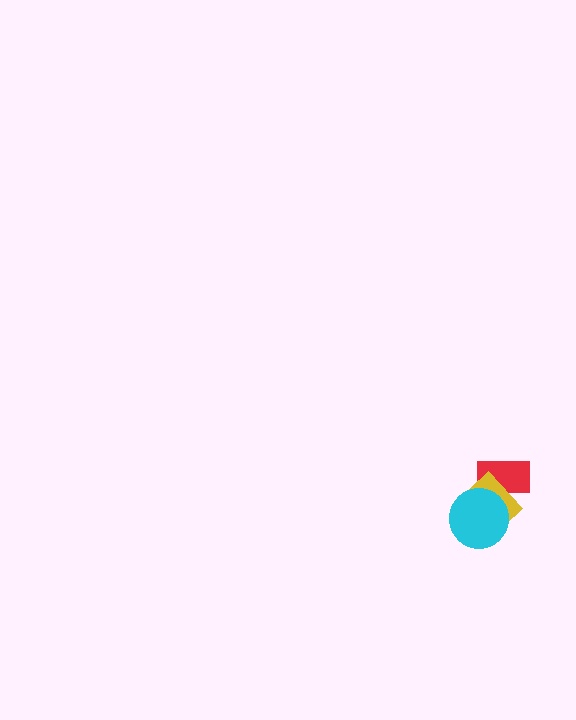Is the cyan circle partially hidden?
No, no other shape covers it.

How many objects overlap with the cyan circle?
2 objects overlap with the cyan circle.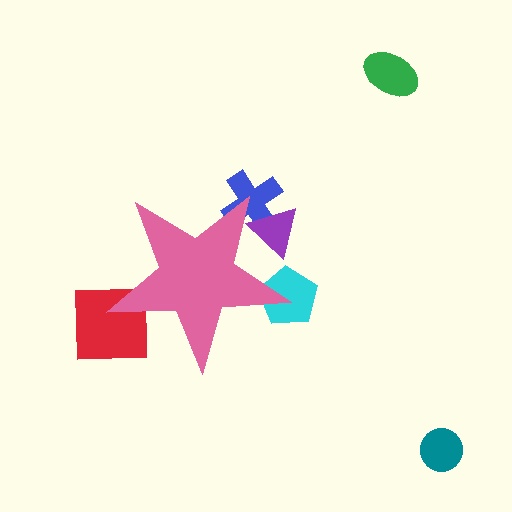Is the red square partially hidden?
Yes, the red square is partially hidden behind the pink star.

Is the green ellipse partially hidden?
No, the green ellipse is fully visible.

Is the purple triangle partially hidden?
Yes, the purple triangle is partially hidden behind the pink star.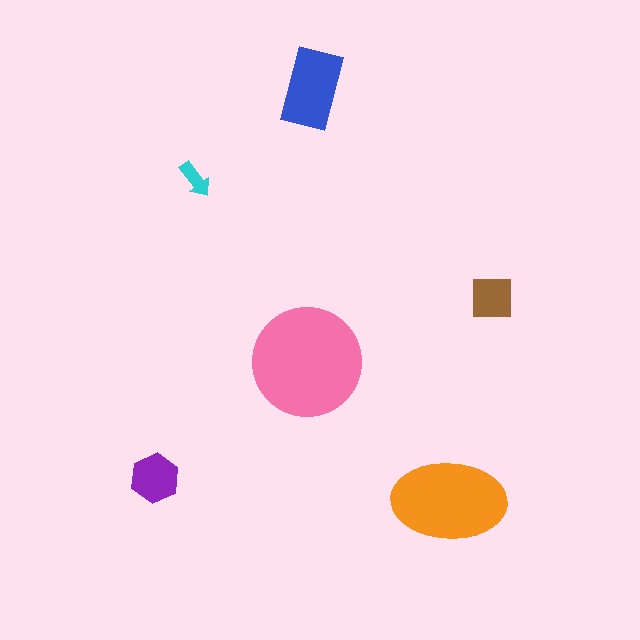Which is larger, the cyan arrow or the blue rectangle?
The blue rectangle.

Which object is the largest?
The pink circle.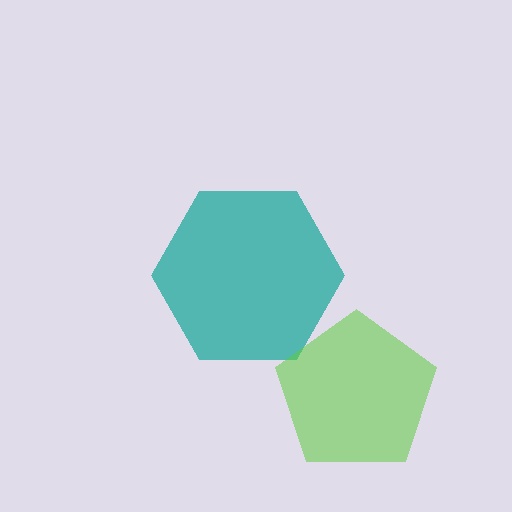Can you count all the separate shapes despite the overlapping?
Yes, there are 2 separate shapes.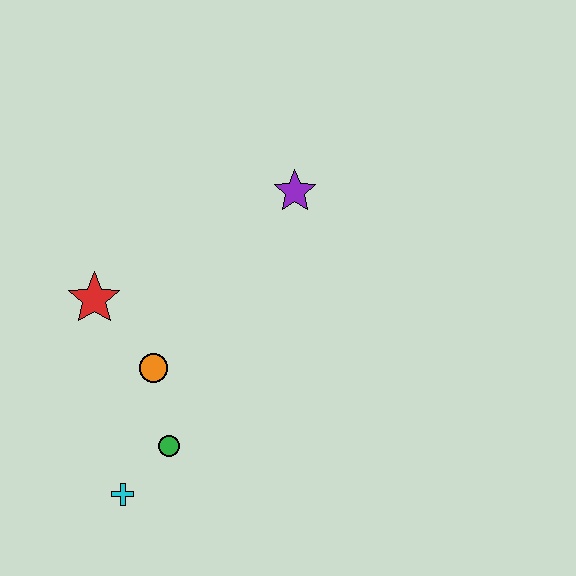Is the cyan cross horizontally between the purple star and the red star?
Yes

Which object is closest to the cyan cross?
The green circle is closest to the cyan cross.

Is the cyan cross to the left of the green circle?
Yes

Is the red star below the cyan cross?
No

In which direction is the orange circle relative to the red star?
The orange circle is below the red star.